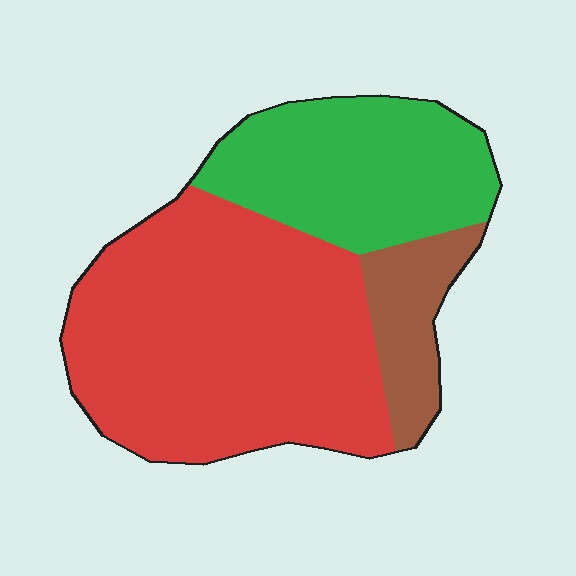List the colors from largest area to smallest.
From largest to smallest: red, green, brown.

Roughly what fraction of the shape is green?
Green takes up between a sixth and a third of the shape.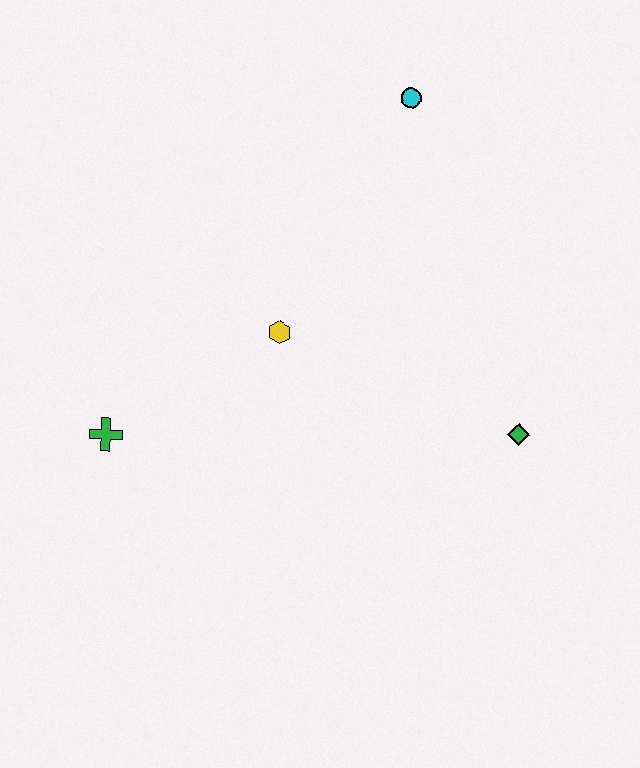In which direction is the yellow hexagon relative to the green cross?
The yellow hexagon is to the right of the green cross.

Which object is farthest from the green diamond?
The green cross is farthest from the green diamond.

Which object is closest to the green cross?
The yellow hexagon is closest to the green cross.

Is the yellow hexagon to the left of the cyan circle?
Yes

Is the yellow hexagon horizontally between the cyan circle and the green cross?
Yes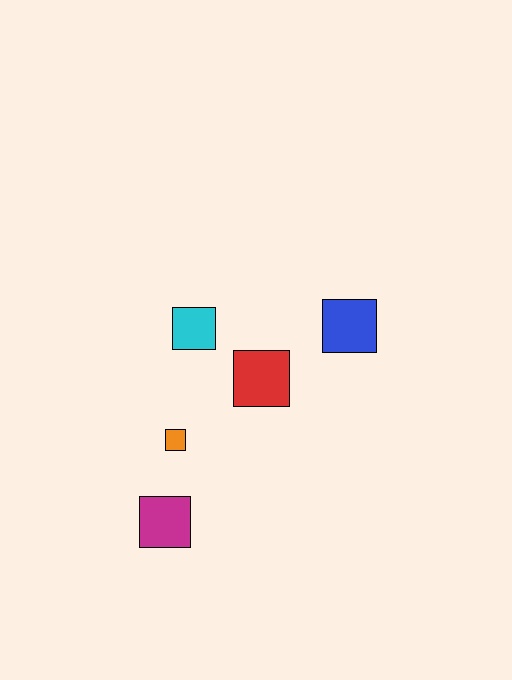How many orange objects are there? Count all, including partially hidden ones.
There is 1 orange object.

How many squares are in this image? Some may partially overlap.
There are 5 squares.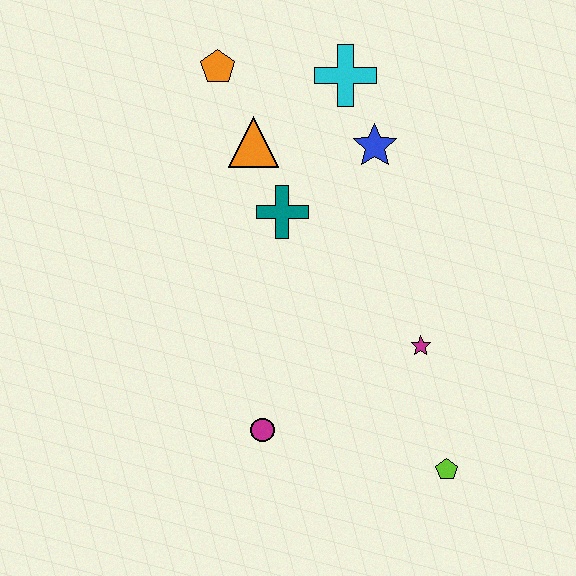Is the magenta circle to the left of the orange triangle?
No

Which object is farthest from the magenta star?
The orange pentagon is farthest from the magenta star.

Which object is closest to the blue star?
The cyan cross is closest to the blue star.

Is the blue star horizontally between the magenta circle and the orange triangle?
No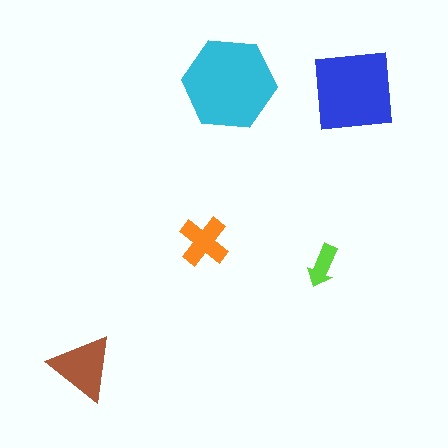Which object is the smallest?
The lime arrow.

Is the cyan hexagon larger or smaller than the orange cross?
Larger.